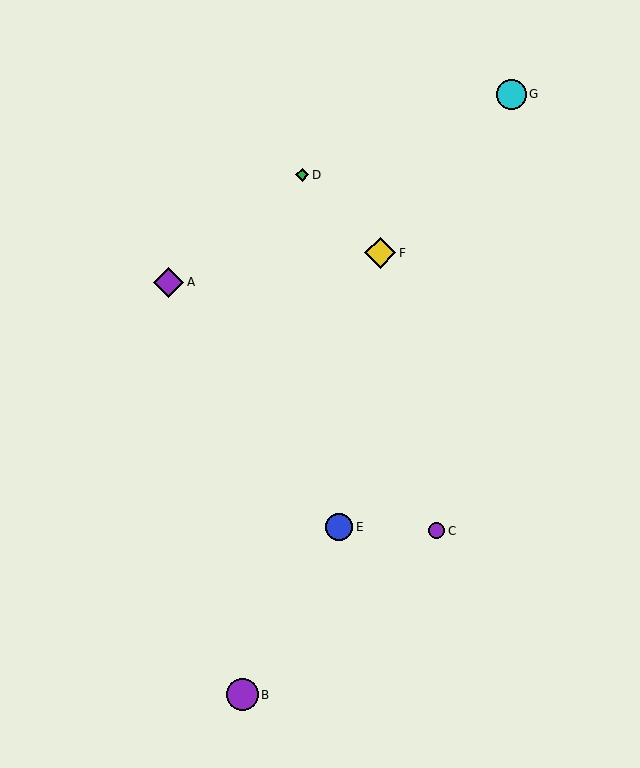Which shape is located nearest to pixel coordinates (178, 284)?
The purple diamond (labeled A) at (169, 282) is nearest to that location.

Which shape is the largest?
The purple circle (labeled B) is the largest.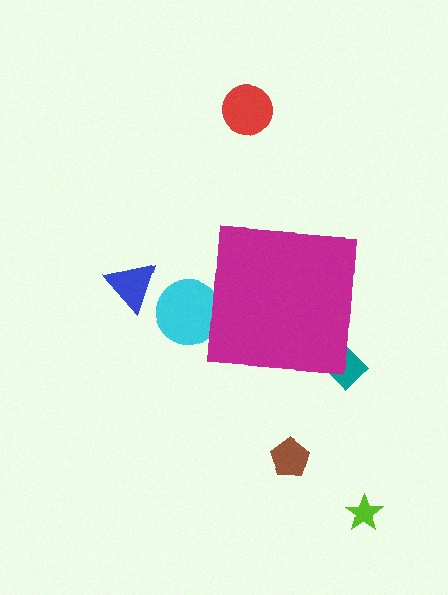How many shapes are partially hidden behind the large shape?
2 shapes are partially hidden.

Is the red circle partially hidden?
No, the red circle is fully visible.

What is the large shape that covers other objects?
A magenta square.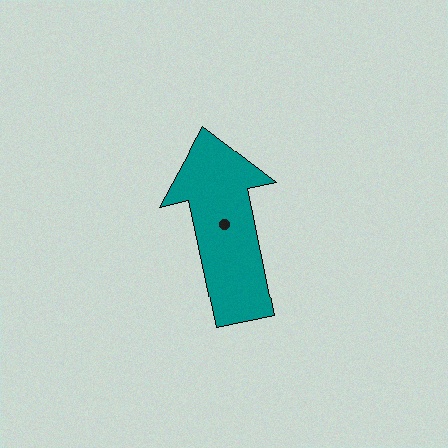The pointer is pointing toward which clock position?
Roughly 12 o'clock.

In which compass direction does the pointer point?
North.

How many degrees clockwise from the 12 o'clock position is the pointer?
Approximately 348 degrees.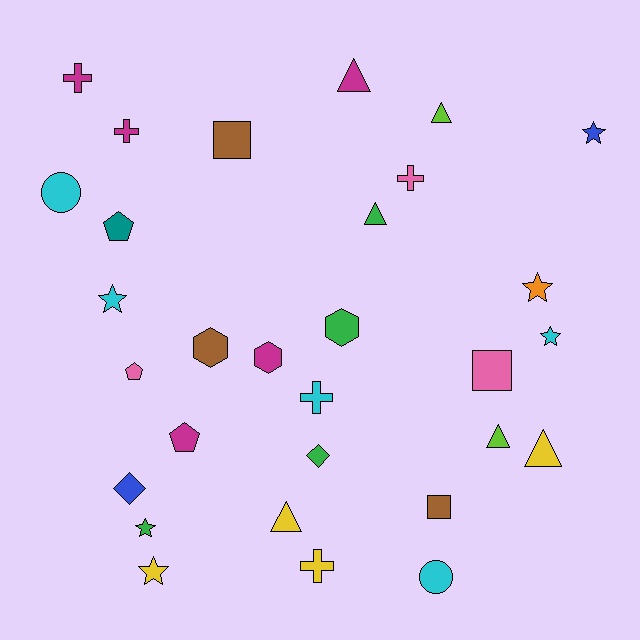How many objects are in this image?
There are 30 objects.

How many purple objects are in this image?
There are no purple objects.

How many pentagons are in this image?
There are 3 pentagons.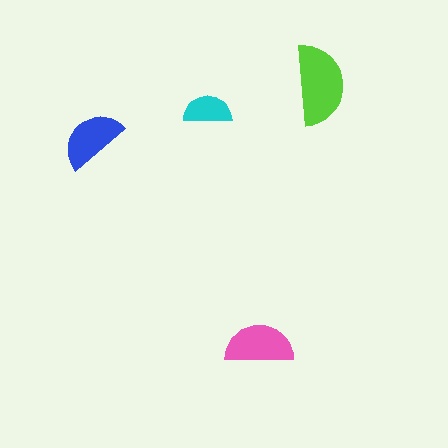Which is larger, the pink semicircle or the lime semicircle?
The lime one.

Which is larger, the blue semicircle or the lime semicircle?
The lime one.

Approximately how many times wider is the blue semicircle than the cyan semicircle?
About 1.5 times wider.